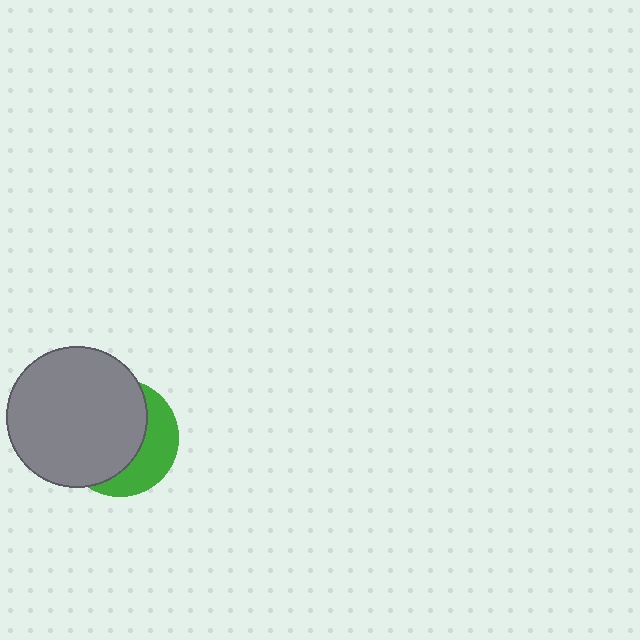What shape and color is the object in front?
The object in front is a gray circle.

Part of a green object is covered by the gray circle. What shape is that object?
It is a circle.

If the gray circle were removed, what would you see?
You would see the complete green circle.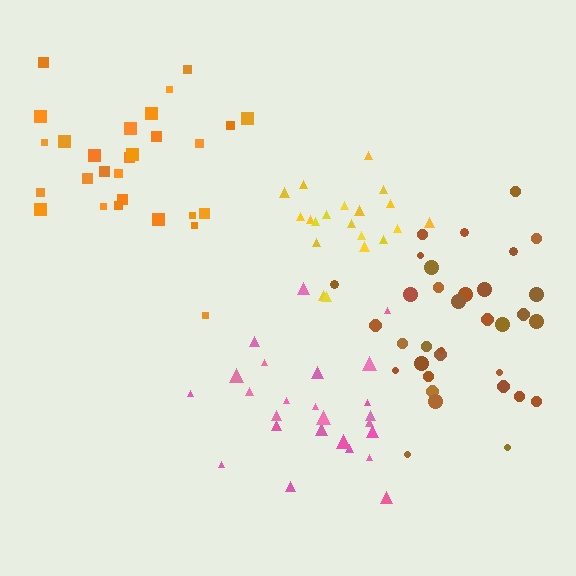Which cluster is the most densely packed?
Yellow.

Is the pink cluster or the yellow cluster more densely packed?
Yellow.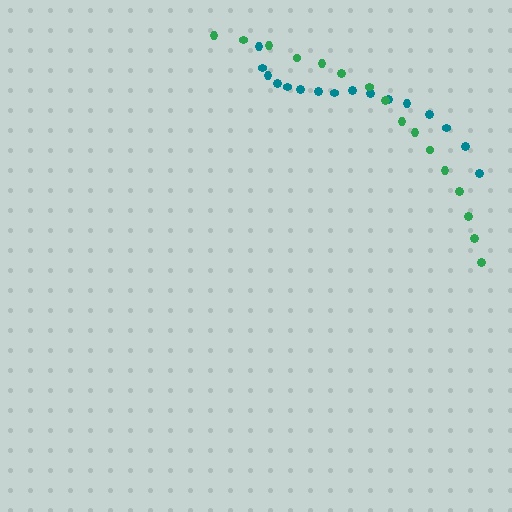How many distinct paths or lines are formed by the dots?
There are 2 distinct paths.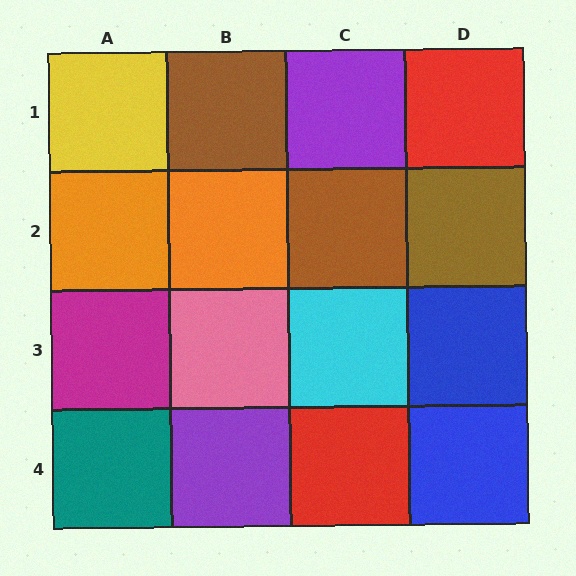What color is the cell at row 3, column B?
Pink.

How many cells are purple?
2 cells are purple.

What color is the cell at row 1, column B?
Brown.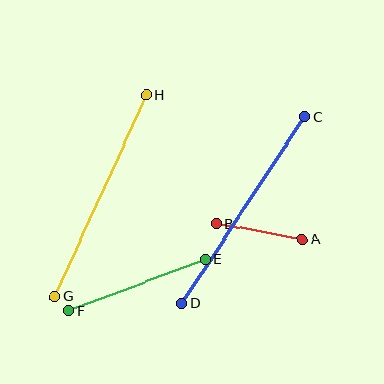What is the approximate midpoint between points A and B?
The midpoint is at approximately (259, 231) pixels.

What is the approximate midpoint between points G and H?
The midpoint is at approximately (101, 196) pixels.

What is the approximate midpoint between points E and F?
The midpoint is at approximately (137, 285) pixels.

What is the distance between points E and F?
The distance is approximately 146 pixels.